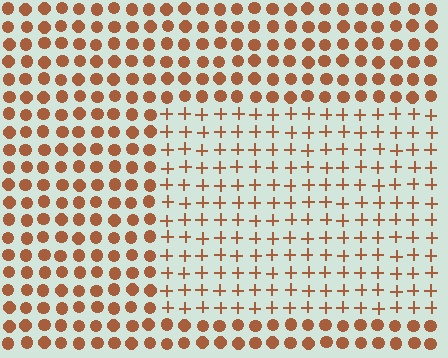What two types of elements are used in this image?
The image uses plus signs inside the rectangle region and circles outside it.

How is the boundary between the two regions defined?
The boundary is defined by a change in element shape: plus signs inside vs. circles outside. All elements share the same color and spacing.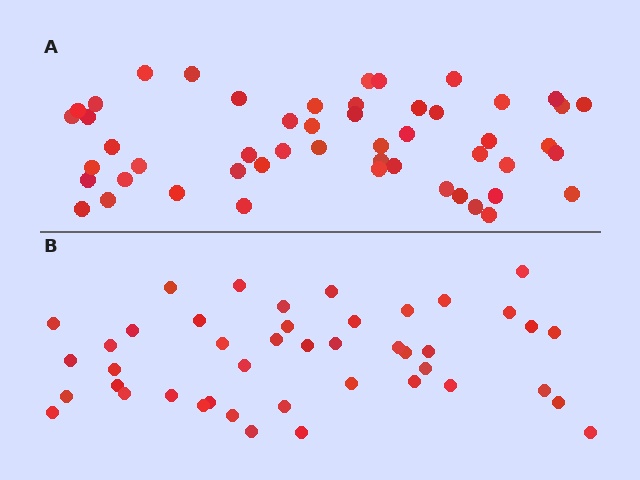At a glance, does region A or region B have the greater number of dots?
Region A (the top region) has more dots.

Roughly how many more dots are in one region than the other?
Region A has roughly 8 or so more dots than region B.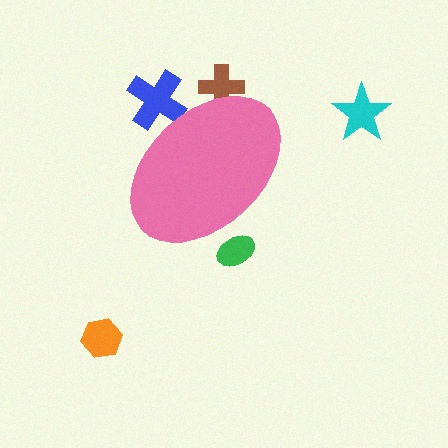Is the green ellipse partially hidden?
Yes, the green ellipse is partially hidden behind the pink ellipse.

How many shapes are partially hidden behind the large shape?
3 shapes are partially hidden.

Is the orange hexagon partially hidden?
No, the orange hexagon is fully visible.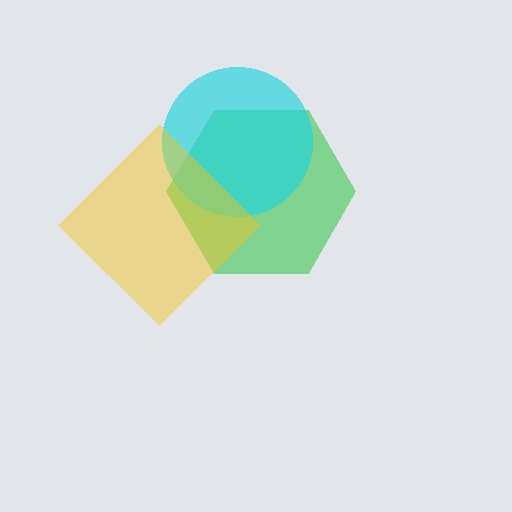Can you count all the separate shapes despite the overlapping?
Yes, there are 3 separate shapes.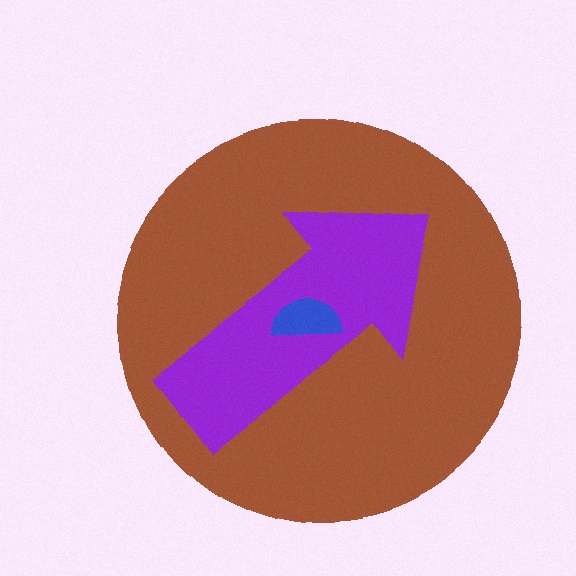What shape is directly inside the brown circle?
The purple arrow.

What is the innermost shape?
The blue semicircle.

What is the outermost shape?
The brown circle.